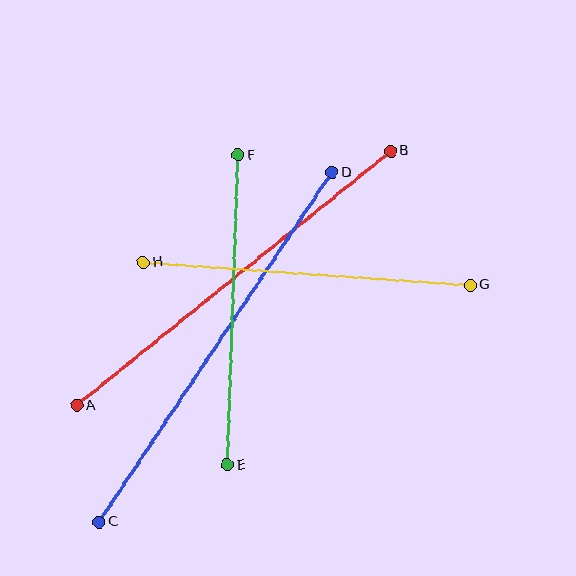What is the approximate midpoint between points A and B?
The midpoint is at approximately (234, 278) pixels.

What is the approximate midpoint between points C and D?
The midpoint is at approximately (216, 347) pixels.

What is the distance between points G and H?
The distance is approximately 328 pixels.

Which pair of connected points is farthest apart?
Points C and D are farthest apart.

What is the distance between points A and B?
The distance is approximately 404 pixels.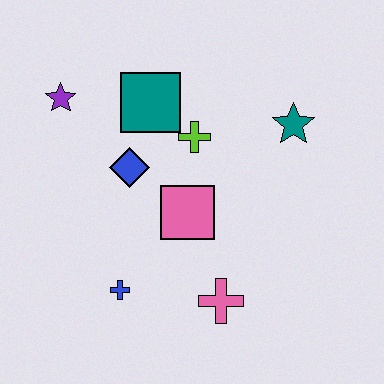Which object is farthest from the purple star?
The pink cross is farthest from the purple star.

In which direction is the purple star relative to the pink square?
The purple star is to the left of the pink square.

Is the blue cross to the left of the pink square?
Yes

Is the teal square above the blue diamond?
Yes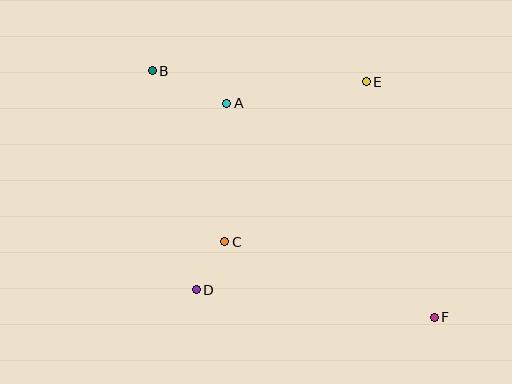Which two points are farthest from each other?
Points B and F are farthest from each other.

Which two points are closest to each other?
Points C and D are closest to each other.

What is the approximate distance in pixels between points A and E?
The distance between A and E is approximately 142 pixels.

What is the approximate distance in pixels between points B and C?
The distance between B and C is approximately 186 pixels.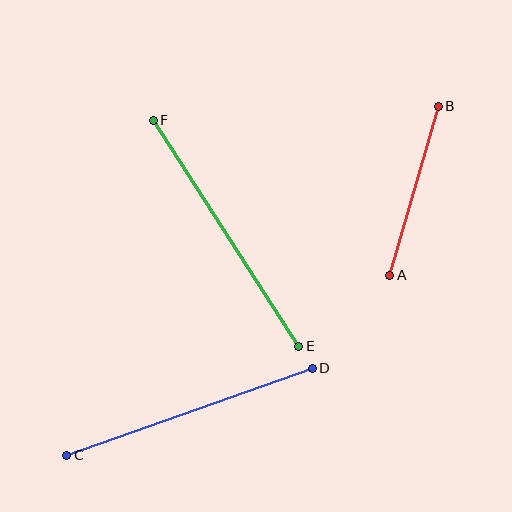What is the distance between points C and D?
The distance is approximately 261 pixels.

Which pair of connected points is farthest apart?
Points E and F are farthest apart.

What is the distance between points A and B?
The distance is approximately 176 pixels.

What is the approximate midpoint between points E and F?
The midpoint is at approximately (226, 233) pixels.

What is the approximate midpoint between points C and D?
The midpoint is at approximately (190, 412) pixels.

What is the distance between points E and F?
The distance is approximately 269 pixels.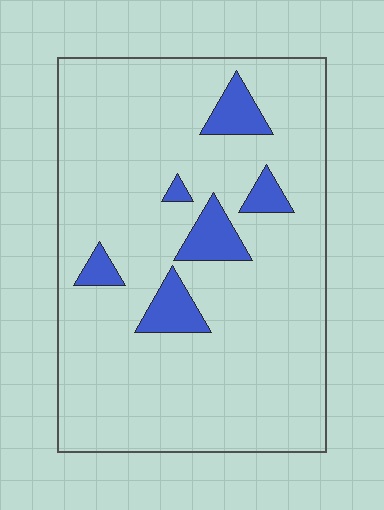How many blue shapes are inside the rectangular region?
6.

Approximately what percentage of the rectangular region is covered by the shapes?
Approximately 10%.